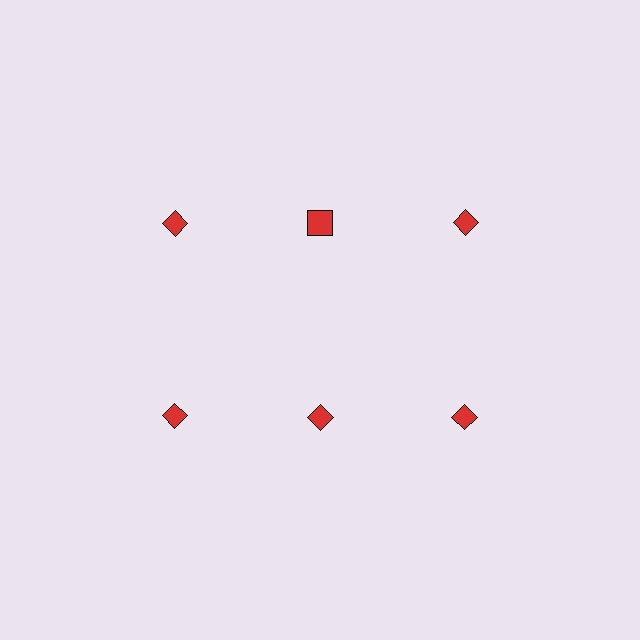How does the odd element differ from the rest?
It has a different shape: square instead of diamond.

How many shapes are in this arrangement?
There are 6 shapes arranged in a grid pattern.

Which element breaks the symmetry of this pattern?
The red square in the top row, second from left column breaks the symmetry. All other shapes are red diamonds.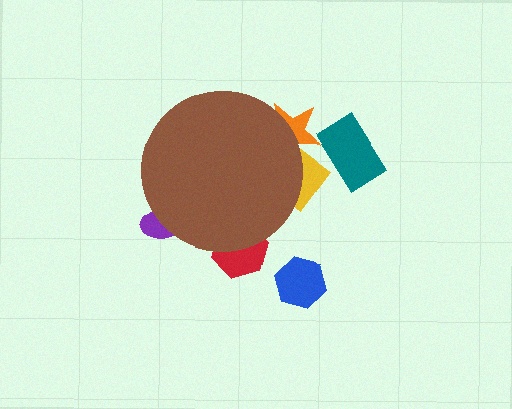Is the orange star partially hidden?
Yes, the orange star is partially hidden behind the brown circle.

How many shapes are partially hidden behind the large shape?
4 shapes are partially hidden.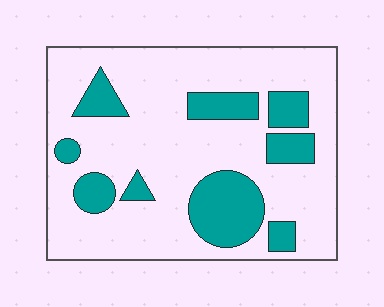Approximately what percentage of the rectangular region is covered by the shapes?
Approximately 25%.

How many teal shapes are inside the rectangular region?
9.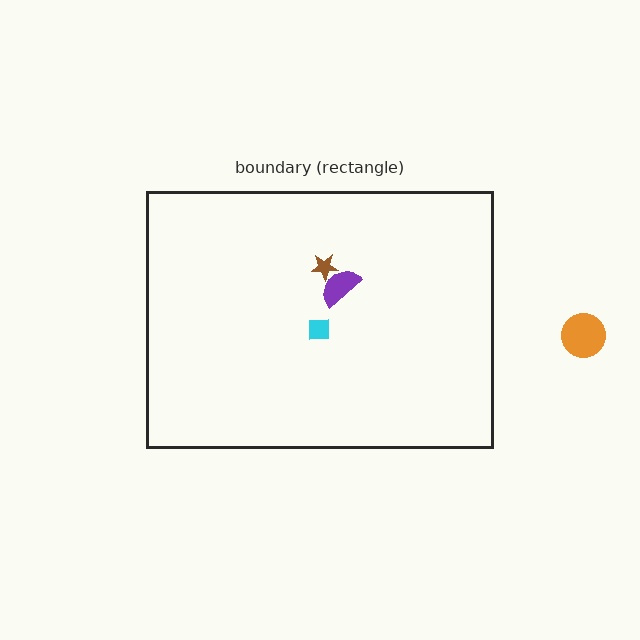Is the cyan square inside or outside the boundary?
Inside.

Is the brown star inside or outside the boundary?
Inside.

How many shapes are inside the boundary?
3 inside, 1 outside.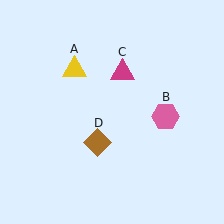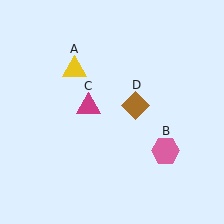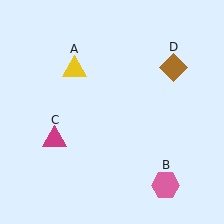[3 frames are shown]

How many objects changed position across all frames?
3 objects changed position: pink hexagon (object B), magenta triangle (object C), brown diamond (object D).